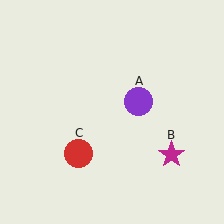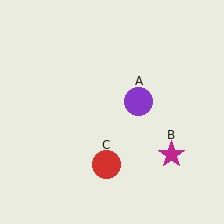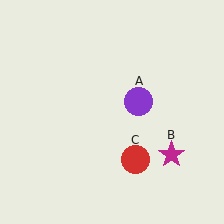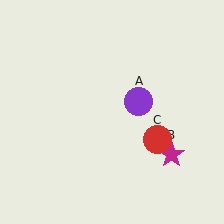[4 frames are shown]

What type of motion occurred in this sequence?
The red circle (object C) rotated counterclockwise around the center of the scene.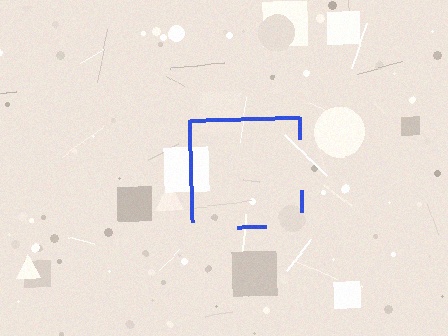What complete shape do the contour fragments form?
The contour fragments form a square.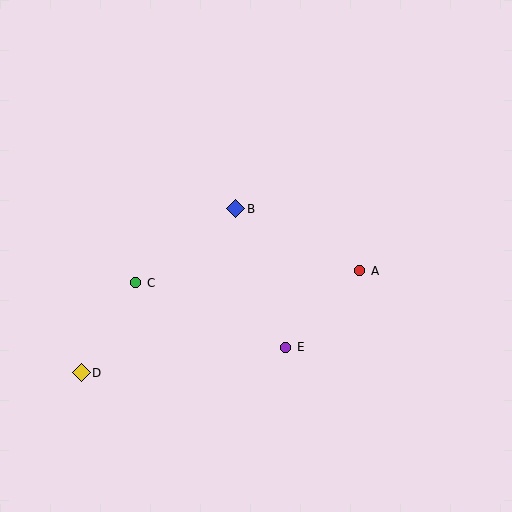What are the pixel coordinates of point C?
Point C is at (136, 283).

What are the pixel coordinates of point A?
Point A is at (360, 271).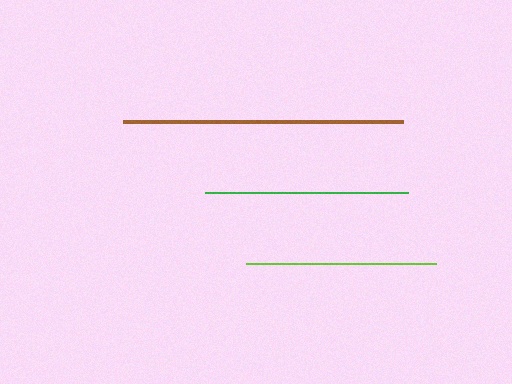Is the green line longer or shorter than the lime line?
The green line is longer than the lime line.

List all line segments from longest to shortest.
From longest to shortest: brown, green, lime.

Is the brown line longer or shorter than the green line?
The brown line is longer than the green line.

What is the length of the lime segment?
The lime segment is approximately 190 pixels long.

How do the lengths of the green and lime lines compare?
The green and lime lines are approximately the same length.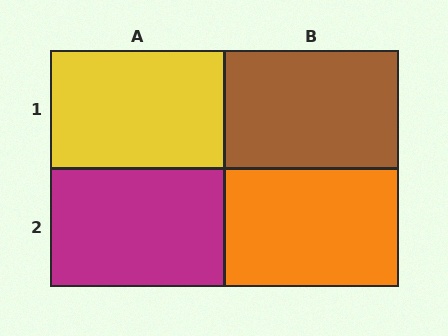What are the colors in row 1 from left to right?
Yellow, brown.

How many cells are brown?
1 cell is brown.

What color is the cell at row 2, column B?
Orange.